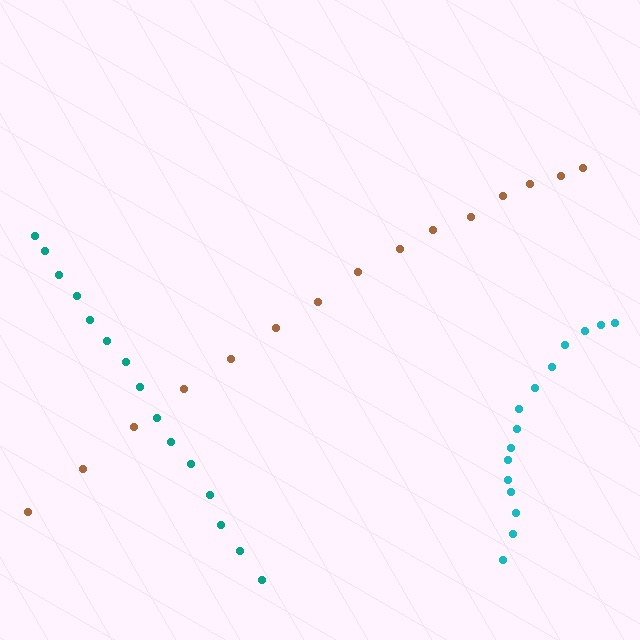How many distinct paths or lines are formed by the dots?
There are 3 distinct paths.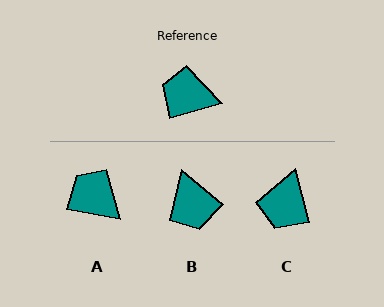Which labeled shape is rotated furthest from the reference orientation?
B, about 124 degrees away.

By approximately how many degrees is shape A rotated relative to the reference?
Approximately 27 degrees clockwise.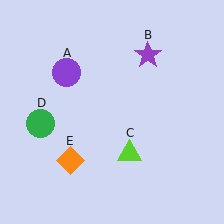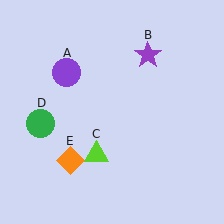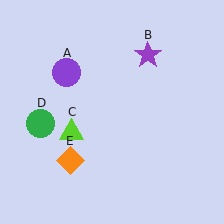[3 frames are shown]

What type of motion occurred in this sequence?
The lime triangle (object C) rotated clockwise around the center of the scene.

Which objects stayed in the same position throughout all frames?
Purple circle (object A) and purple star (object B) and green circle (object D) and orange diamond (object E) remained stationary.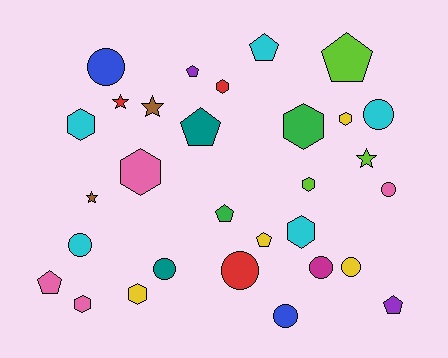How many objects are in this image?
There are 30 objects.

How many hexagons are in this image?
There are 9 hexagons.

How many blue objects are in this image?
There are 2 blue objects.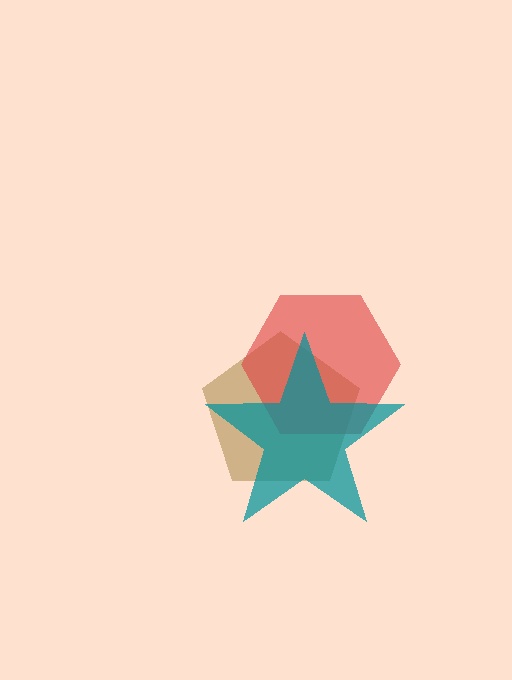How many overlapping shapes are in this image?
There are 3 overlapping shapes in the image.